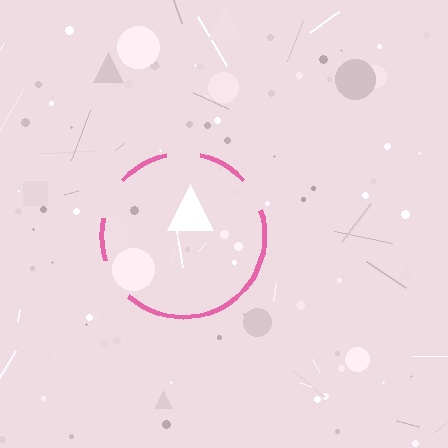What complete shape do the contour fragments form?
The contour fragments form a circle.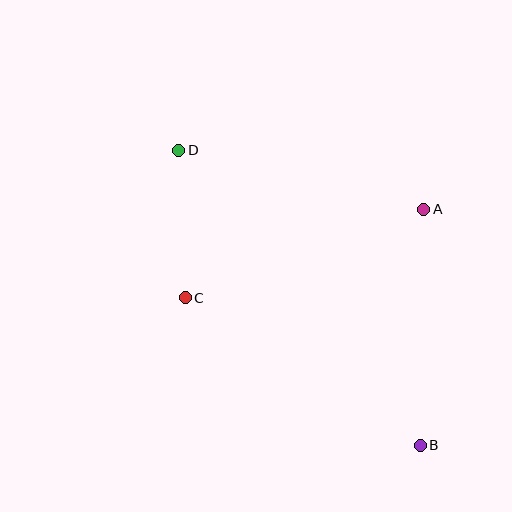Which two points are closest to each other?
Points C and D are closest to each other.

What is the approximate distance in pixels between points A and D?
The distance between A and D is approximately 252 pixels.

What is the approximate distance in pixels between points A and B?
The distance between A and B is approximately 236 pixels.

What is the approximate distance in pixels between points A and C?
The distance between A and C is approximately 254 pixels.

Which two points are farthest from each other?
Points B and D are farthest from each other.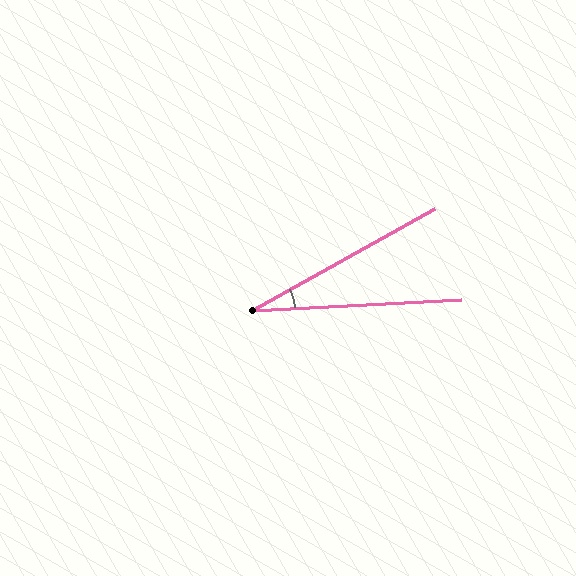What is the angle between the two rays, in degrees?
Approximately 26 degrees.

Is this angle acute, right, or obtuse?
It is acute.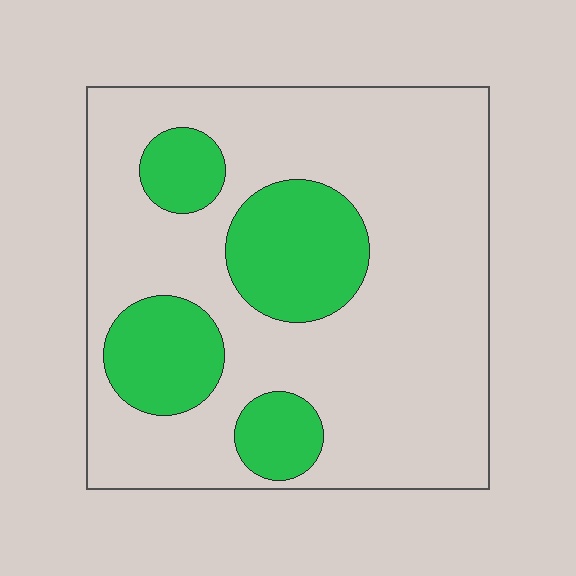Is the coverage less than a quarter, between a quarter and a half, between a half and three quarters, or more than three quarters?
Less than a quarter.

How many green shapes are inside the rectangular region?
4.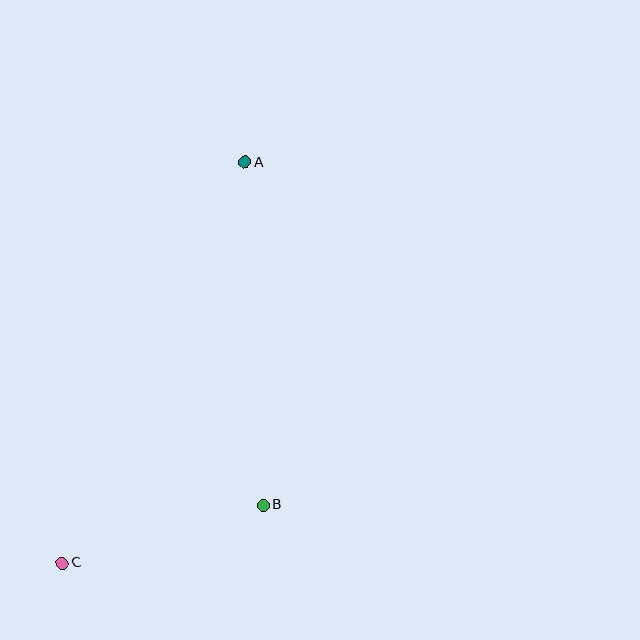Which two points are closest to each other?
Points B and C are closest to each other.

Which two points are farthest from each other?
Points A and C are farthest from each other.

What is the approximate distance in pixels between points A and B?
The distance between A and B is approximately 344 pixels.